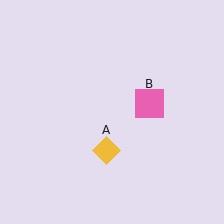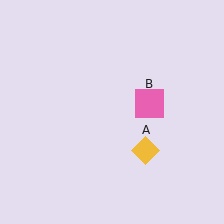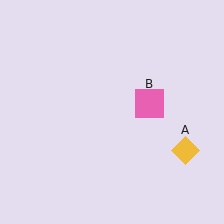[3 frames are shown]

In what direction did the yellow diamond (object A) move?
The yellow diamond (object A) moved right.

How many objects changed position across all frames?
1 object changed position: yellow diamond (object A).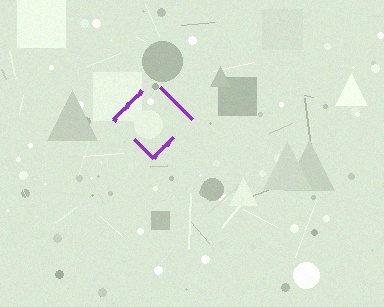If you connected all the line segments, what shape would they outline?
They would outline a diamond.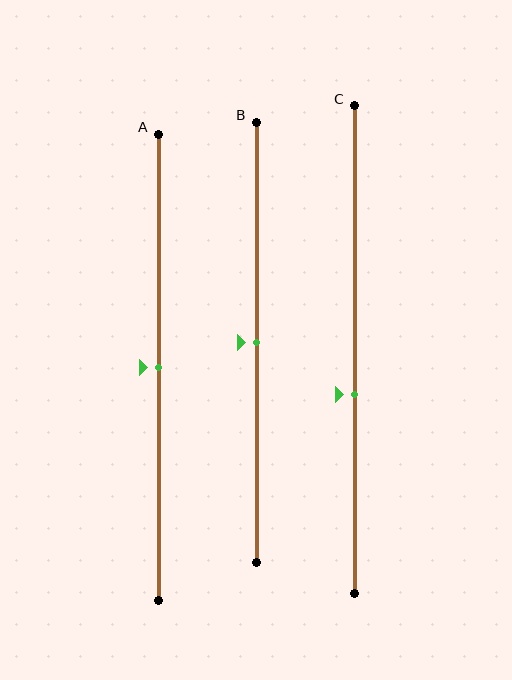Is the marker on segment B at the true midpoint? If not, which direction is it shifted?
Yes, the marker on segment B is at the true midpoint.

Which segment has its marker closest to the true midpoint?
Segment A has its marker closest to the true midpoint.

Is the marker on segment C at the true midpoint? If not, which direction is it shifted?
No, the marker on segment C is shifted downward by about 9% of the segment length.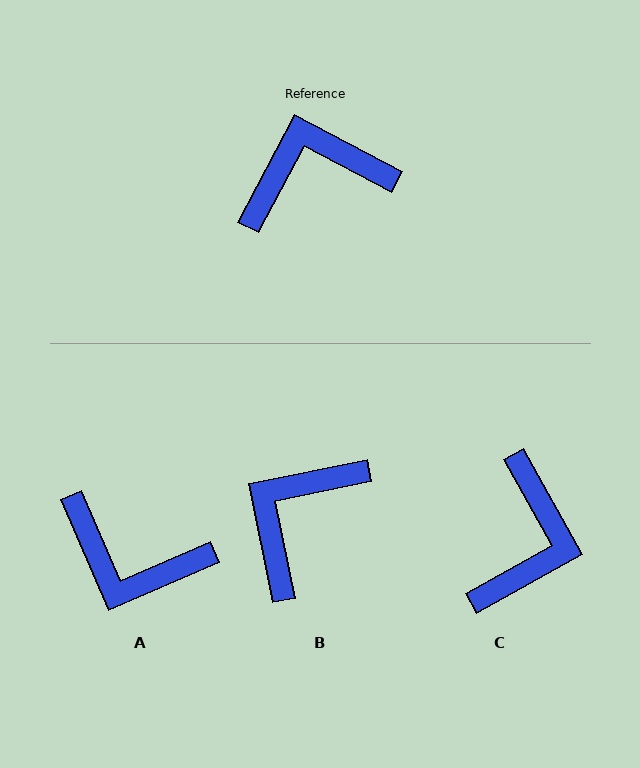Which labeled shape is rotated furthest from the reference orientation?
A, about 141 degrees away.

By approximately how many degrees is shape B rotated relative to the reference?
Approximately 40 degrees counter-clockwise.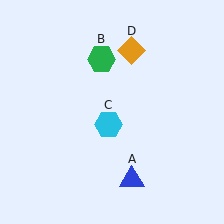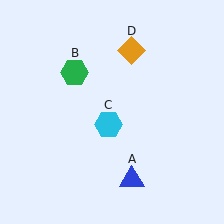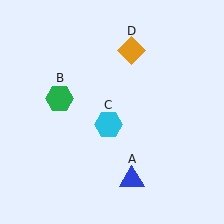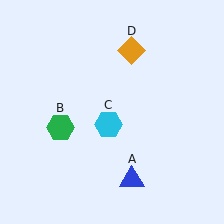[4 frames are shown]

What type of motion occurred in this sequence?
The green hexagon (object B) rotated counterclockwise around the center of the scene.